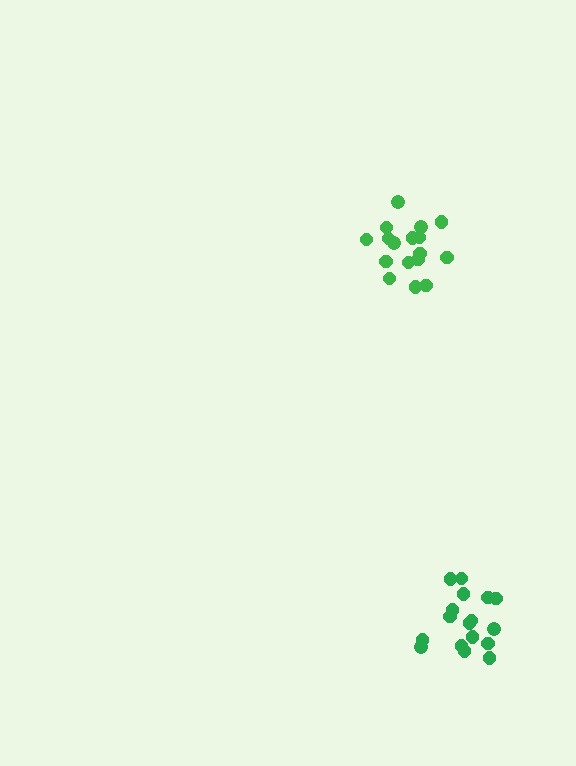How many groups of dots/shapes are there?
There are 2 groups.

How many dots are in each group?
Group 1: 17 dots, Group 2: 17 dots (34 total).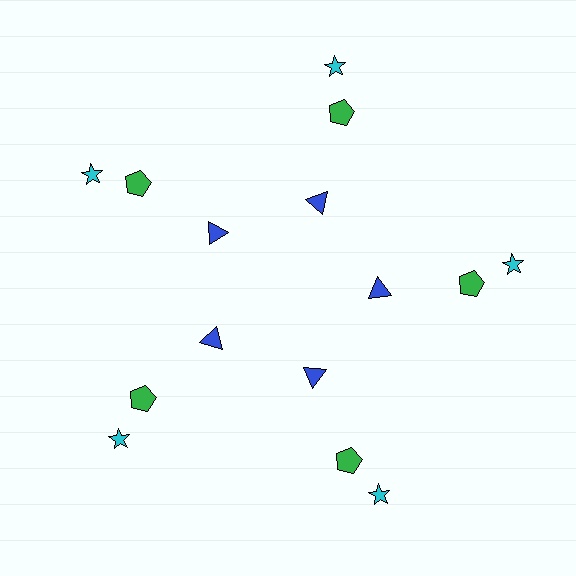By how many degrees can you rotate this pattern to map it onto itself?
The pattern maps onto itself every 72 degrees of rotation.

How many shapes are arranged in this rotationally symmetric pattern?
There are 15 shapes, arranged in 5 groups of 3.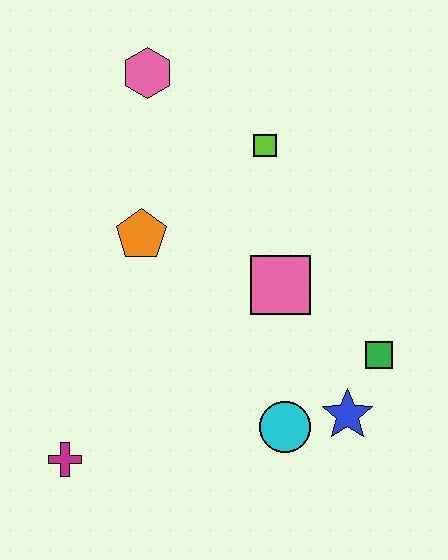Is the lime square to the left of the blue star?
Yes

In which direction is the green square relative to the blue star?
The green square is above the blue star.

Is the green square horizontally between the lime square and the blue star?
No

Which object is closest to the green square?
The blue star is closest to the green square.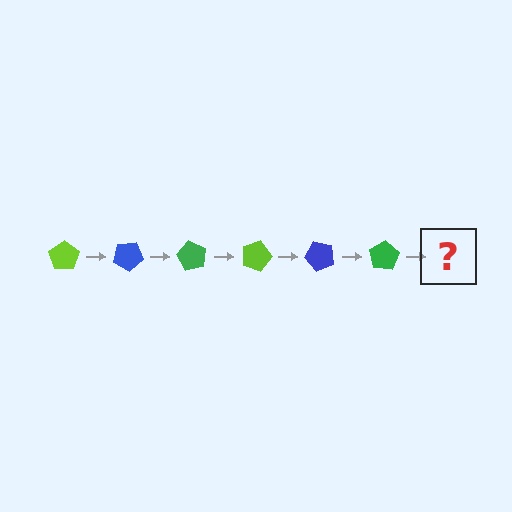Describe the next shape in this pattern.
It should be a lime pentagon, rotated 180 degrees from the start.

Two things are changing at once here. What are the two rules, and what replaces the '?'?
The two rules are that it rotates 30 degrees each step and the color cycles through lime, blue, and green. The '?' should be a lime pentagon, rotated 180 degrees from the start.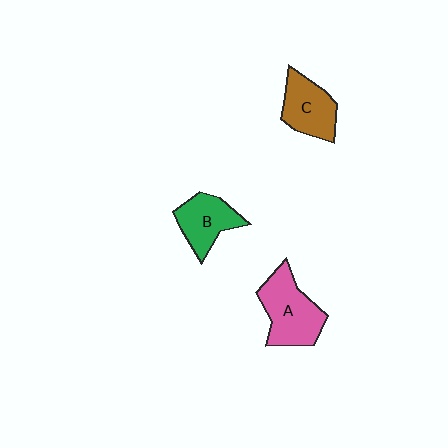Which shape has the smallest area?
Shape B (green).